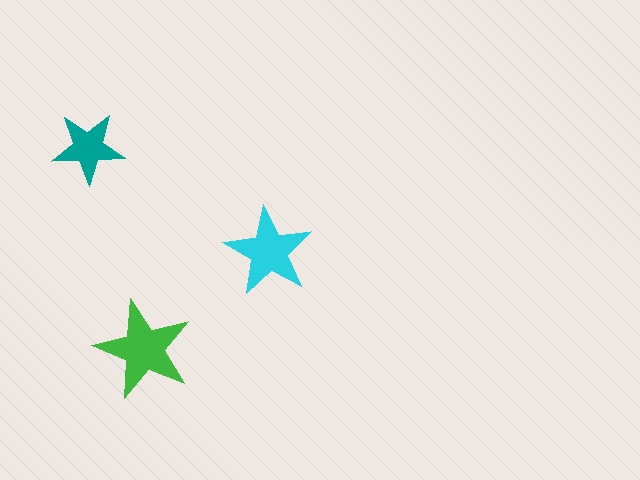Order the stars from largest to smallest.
the green one, the cyan one, the teal one.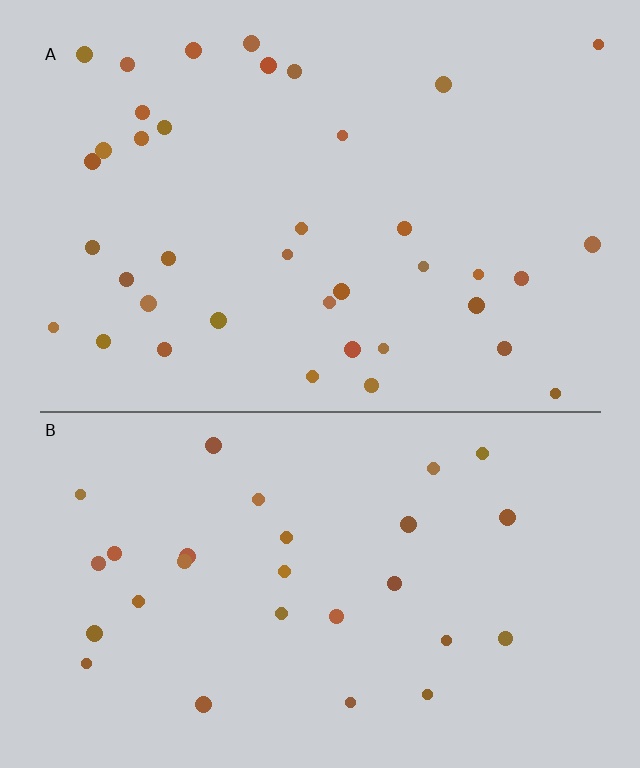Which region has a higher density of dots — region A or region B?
A (the top).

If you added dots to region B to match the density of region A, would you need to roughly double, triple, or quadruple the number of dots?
Approximately double.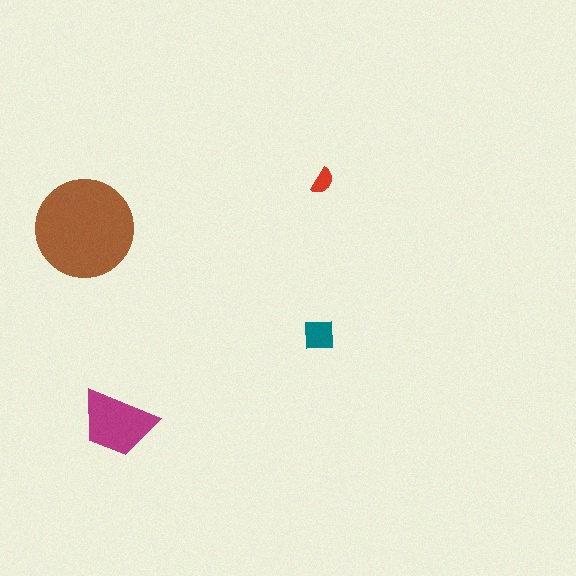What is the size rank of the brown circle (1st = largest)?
1st.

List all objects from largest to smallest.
The brown circle, the magenta trapezoid, the teal square, the red semicircle.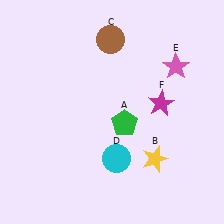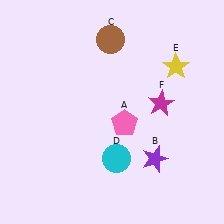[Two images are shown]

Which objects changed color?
A changed from green to pink. B changed from yellow to purple. E changed from pink to yellow.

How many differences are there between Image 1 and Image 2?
There are 3 differences between the two images.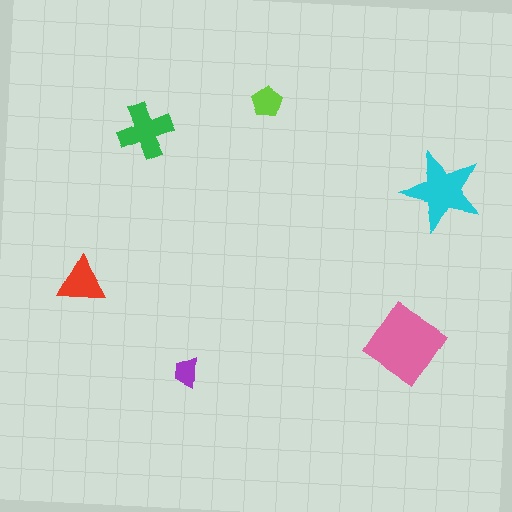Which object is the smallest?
The purple trapezoid.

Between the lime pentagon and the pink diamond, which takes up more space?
The pink diamond.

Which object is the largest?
The pink diamond.